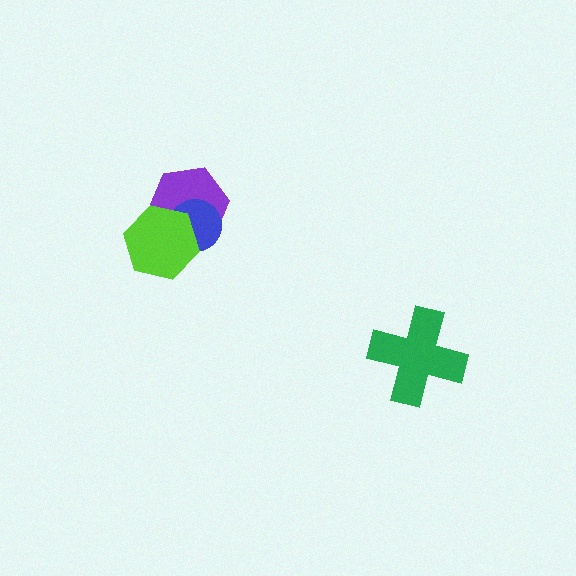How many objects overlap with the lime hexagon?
2 objects overlap with the lime hexagon.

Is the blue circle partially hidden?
Yes, it is partially covered by another shape.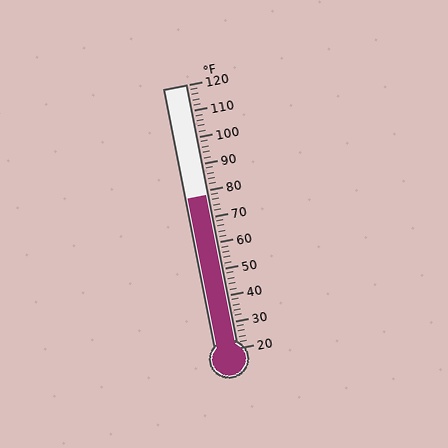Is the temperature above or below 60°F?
The temperature is above 60°F.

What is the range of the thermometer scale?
The thermometer scale ranges from 20°F to 120°F.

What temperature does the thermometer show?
The thermometer shows approximately 78°F.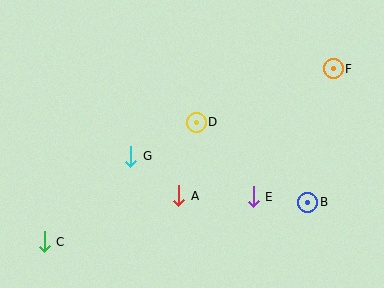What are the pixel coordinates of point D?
Point D is at (196, 122).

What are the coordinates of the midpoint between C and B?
The midpoint between C and B is at (176, 222).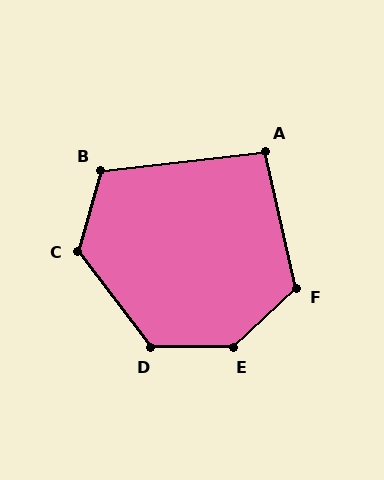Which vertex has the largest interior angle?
E, at approximately 137 degrees.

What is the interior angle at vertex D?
Approximately 127 degrees (obtuse).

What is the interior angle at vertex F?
Approximately 120 degrees (obtuse).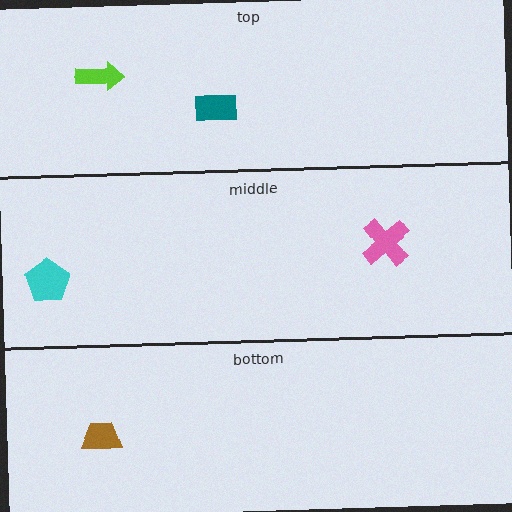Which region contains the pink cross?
The middle region.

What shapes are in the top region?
The lime arrow, the teal rectangle.